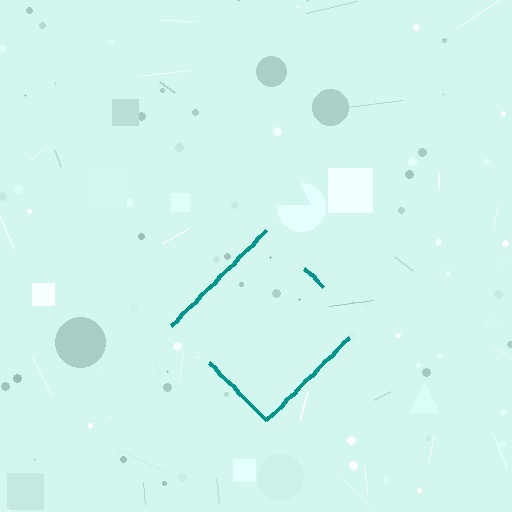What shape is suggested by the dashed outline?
The dashed outline suggests a diamond.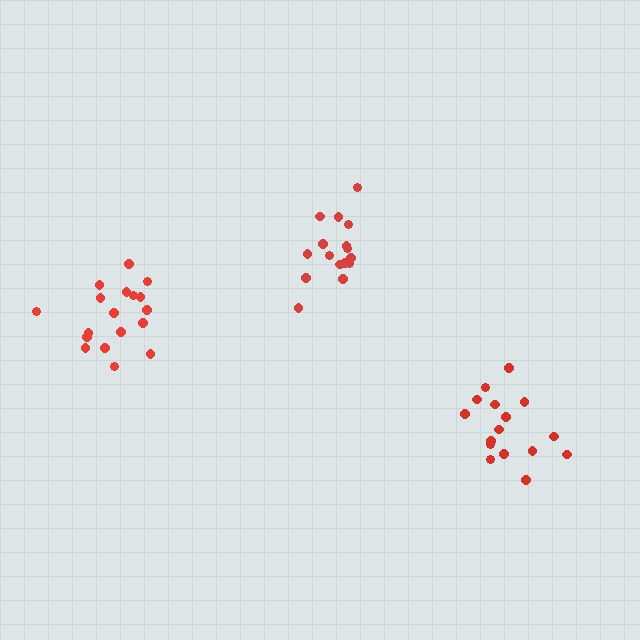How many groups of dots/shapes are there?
There are 3 groups.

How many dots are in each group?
Group 1: 18 dots, Group 2: 16 dots, Group 3: 16 dots (50 total).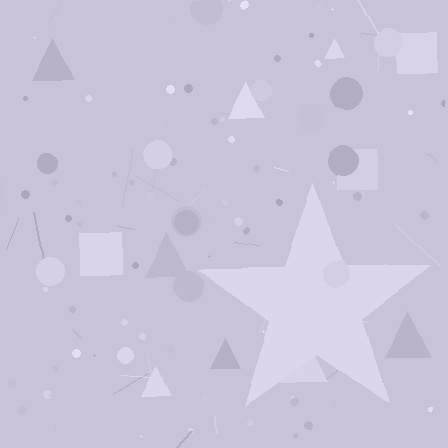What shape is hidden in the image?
A star is hidden in the image.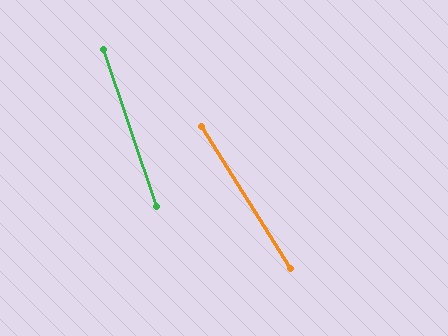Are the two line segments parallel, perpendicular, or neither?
Neither parallel nor perpendicular — they differ by about 13°.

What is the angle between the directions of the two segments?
Approximately 13 degrees.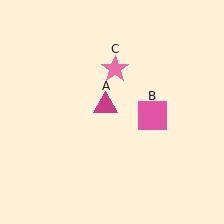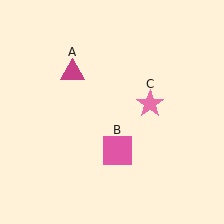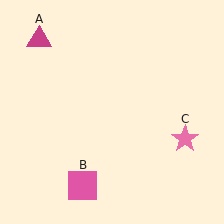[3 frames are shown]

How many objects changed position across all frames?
3 objects changed position: magenta triangle (object A), pink square (object B), pink star (object C).